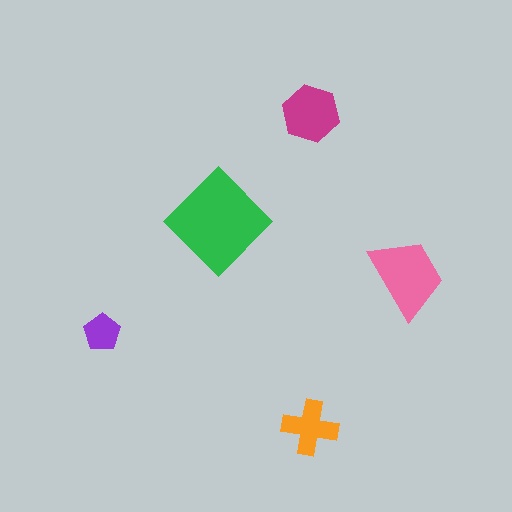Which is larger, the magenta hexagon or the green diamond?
The green diamond.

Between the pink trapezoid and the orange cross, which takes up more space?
The pink trapezoid.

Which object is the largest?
The green diamond.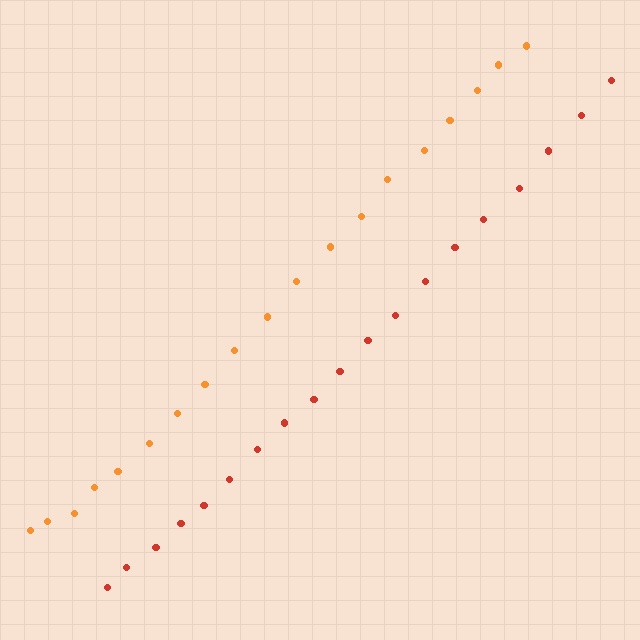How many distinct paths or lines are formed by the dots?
There are 2 distinct paths.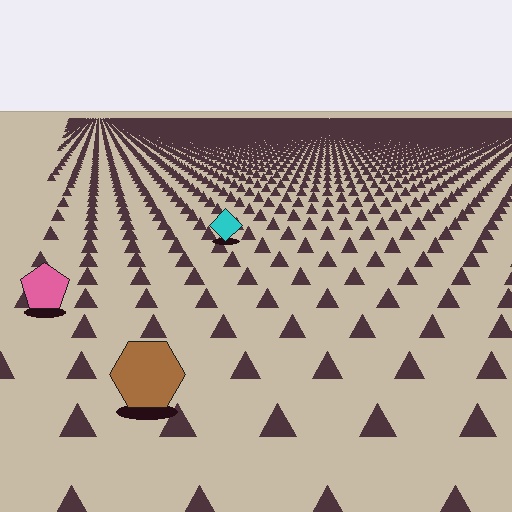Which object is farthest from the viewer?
The cyan diamond is farthest from the viewer. It appears smaller and the ground texture around it is denser.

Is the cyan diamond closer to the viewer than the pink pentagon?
No. The pink pentagon is closer — you can tell from the texture gradient: the ground texture is coarser near it.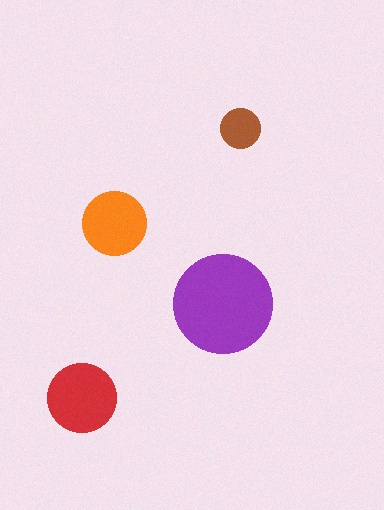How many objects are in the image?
There are 4 objects in the image.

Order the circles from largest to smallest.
the purple one, the red one, the orange one, the brown one.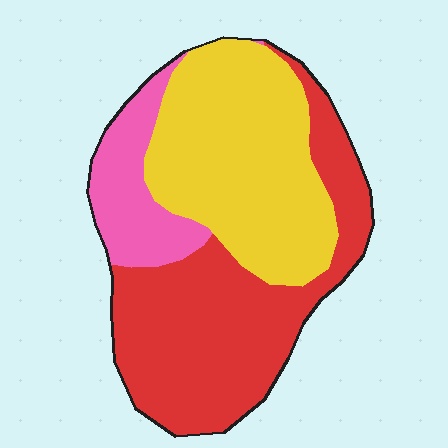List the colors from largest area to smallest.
From largest to smallest: red, yellow, pink.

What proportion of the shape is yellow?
Yellow covers around 40% of the shape.